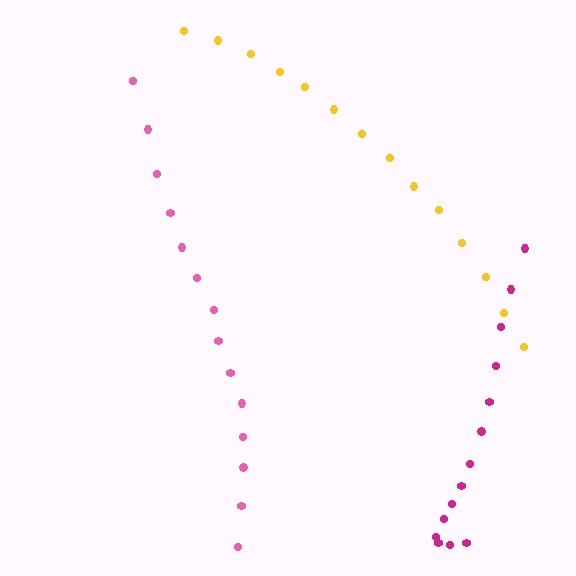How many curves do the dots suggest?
There are 3 distinct paths.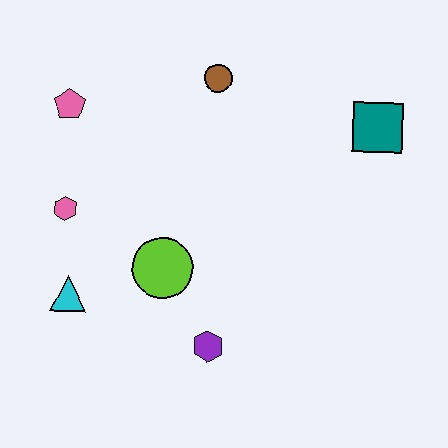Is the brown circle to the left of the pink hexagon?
No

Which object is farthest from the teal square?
The cyan triangle is farthest from the teal square.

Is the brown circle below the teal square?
No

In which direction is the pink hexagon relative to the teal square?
The pink hexagon is to the left of the teal square.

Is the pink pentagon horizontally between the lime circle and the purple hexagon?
No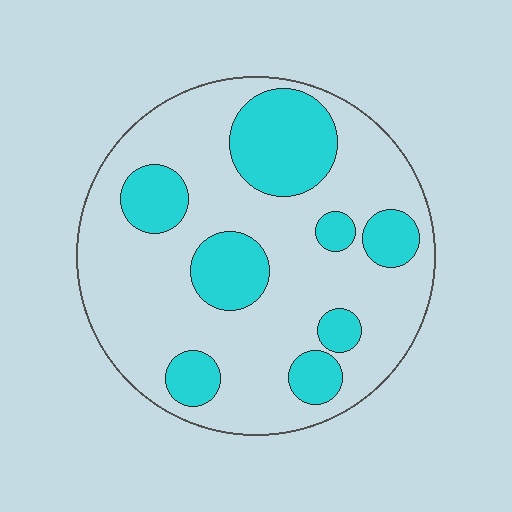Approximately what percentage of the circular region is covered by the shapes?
Approximately 30%.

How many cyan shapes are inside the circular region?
8.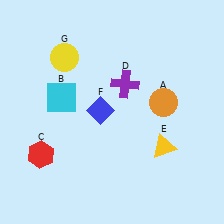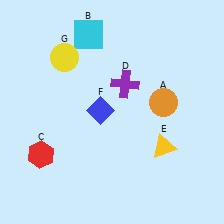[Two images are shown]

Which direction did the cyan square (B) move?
The cyan square (B) moved up.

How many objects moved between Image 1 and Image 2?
1 object moved between the two images.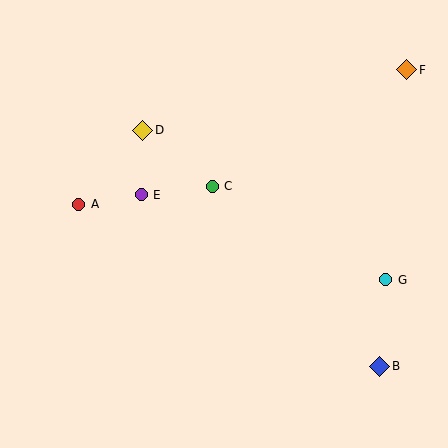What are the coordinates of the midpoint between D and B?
The midpoint between D and B is at (261, 248).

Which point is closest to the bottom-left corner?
Point A is closest to the bottom-left corner.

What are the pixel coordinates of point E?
Point E is at (141, 195).